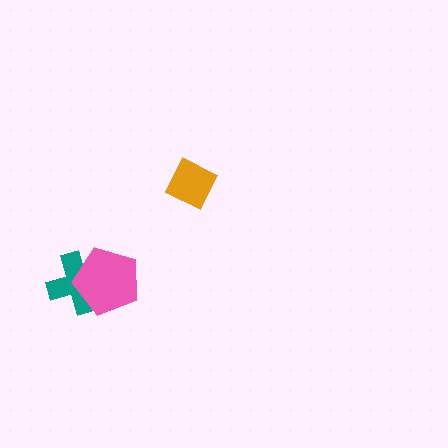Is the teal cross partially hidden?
Yes, it is partially covered by another shape.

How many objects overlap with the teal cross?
1 object overlaps with the teal cross.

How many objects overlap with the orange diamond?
0 objects overlap with the orange diamond.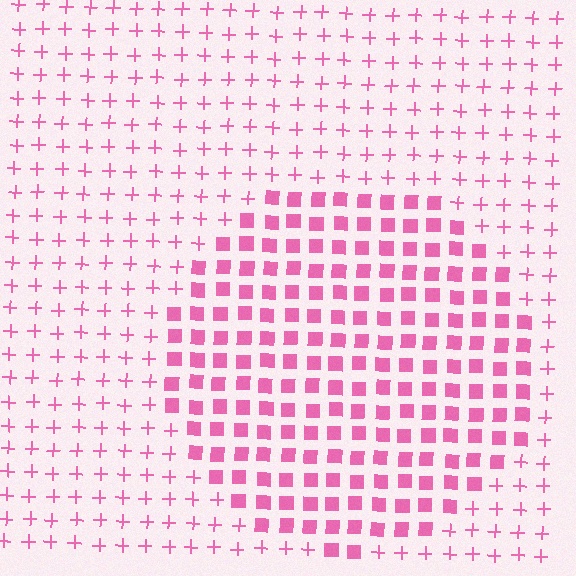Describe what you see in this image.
The image is filled with small pink elements arranged in a uniform grid. A circle-shaped region contains squares, while the surrounding area contains plus signs. The boundary is defined purely by the change in element shape.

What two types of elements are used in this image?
The image uses squares inside the circle region and plus signs outside it.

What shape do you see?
I see a circle.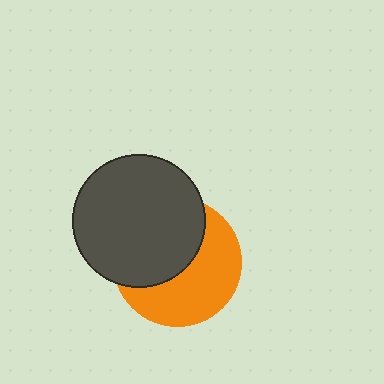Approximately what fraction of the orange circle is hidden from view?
Roughly 49% of the orange circle is hidden behind the dark gray circle.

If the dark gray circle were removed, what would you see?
You would see the complete orange circle.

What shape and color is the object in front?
The object in front is a dark gray circle.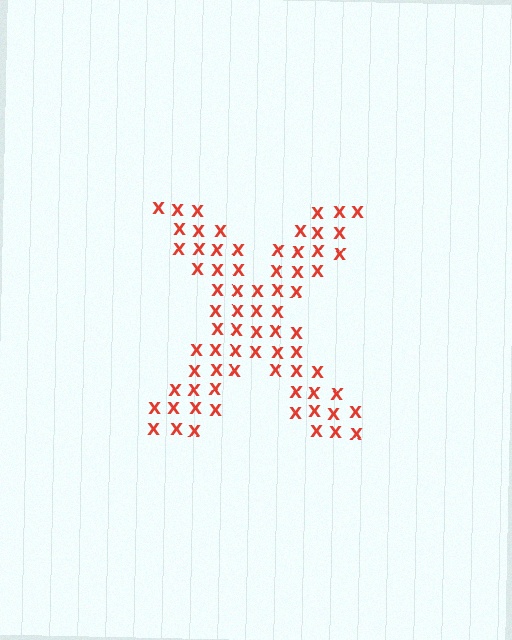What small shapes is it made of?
It is made of small letter X's.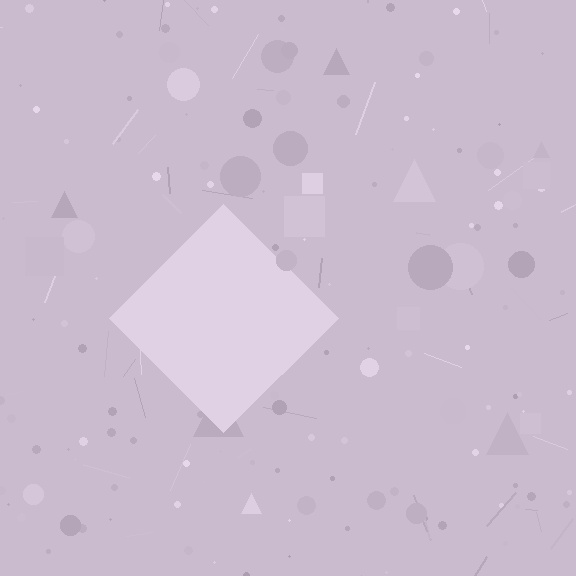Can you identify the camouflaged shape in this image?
The camouflaged shape is a diamond.